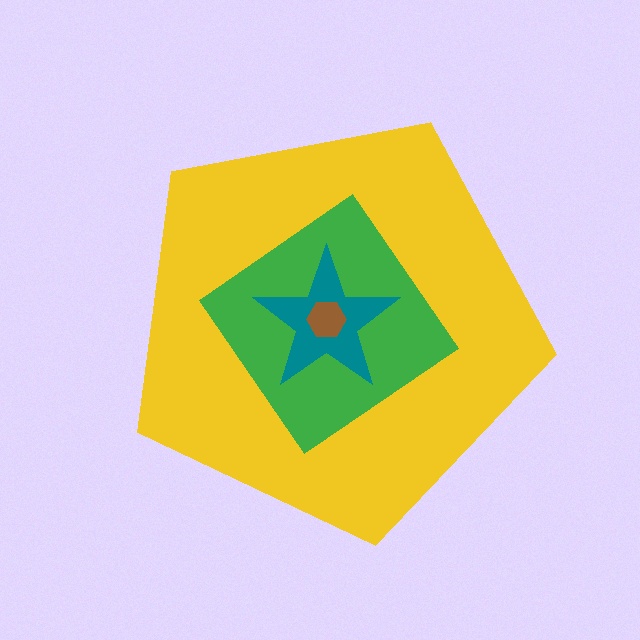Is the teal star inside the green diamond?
Yes.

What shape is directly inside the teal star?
The brown hexagon.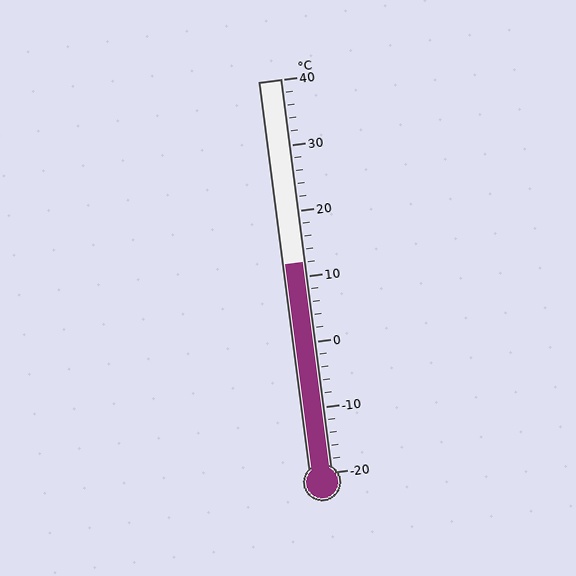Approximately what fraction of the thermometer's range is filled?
The thermometer is filled to approximately 55% of its range.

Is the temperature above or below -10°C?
The temperature is above -10°C.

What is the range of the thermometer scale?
The thermometer scale ranges from -20°C to 40°C.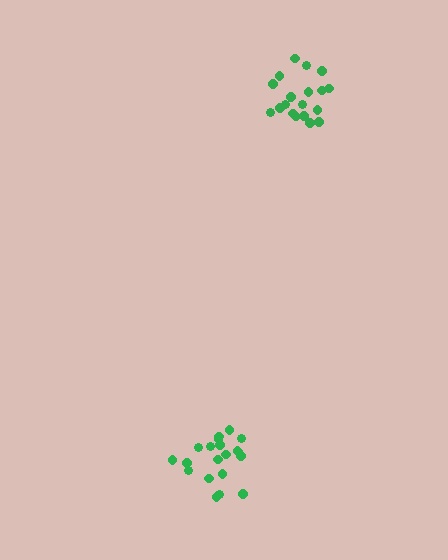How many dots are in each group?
Group 1: 20 dots, Group 2: 19 dots (39 total).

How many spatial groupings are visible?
There are 2 spatial groupings.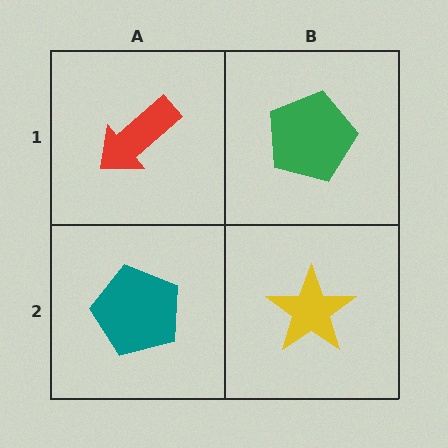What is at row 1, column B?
A green pentagon.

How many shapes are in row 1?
2 shapes.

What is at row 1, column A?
A red arrow.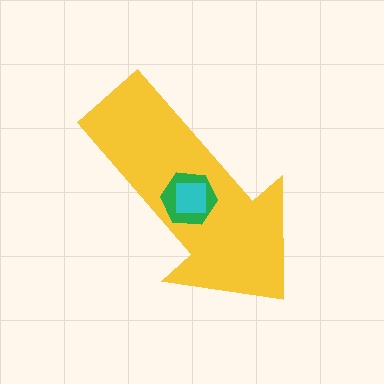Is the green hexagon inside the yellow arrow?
Yes.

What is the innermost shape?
The cyan square.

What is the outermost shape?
The yellow arrow.